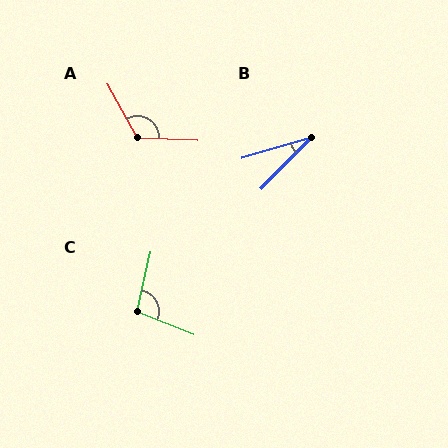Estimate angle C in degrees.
Approximately 99 degrees.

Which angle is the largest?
A, at approximately 122 degrees.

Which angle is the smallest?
B, at approximately 29 degrees.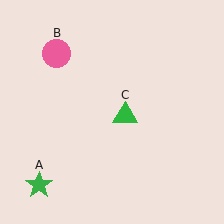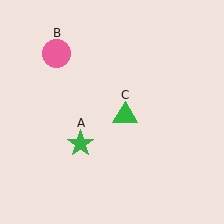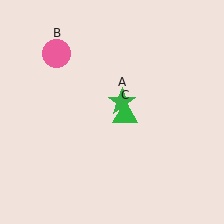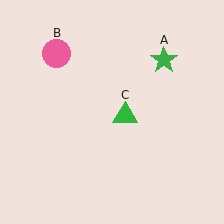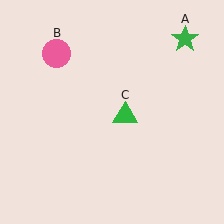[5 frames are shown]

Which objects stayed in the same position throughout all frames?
Pink circle (object B) and green triangle (object C) remained stationary.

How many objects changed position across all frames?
1 object changed position: green star (object A).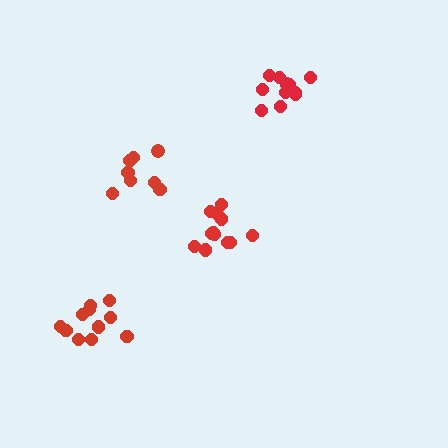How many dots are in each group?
Group 1: 12 dots, Group 2: 11 dots, Group 3: 8 dots, Group 4: 11 dots (42 total).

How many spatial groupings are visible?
There are 4 spatial groupings.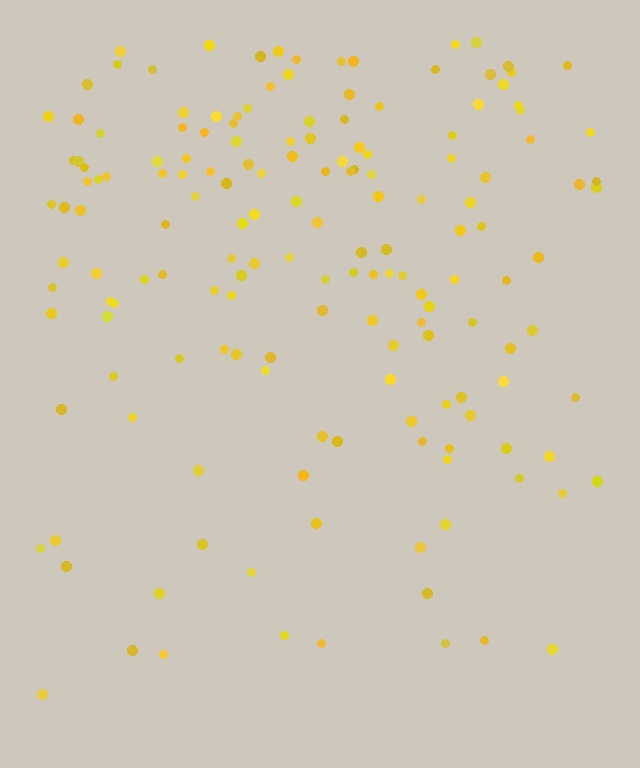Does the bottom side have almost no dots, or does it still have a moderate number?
Still a moderate number, just noticeably fewer than the top.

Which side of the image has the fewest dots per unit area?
The bottom.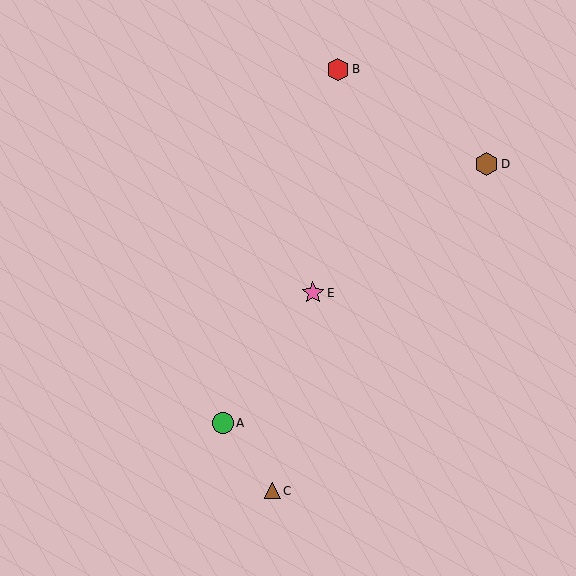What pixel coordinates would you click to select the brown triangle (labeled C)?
Click at (272, 491) to select the brown triangle C.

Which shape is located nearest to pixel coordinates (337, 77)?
The red hexagon (labeled B) at (338, 69) is nearest to that location.